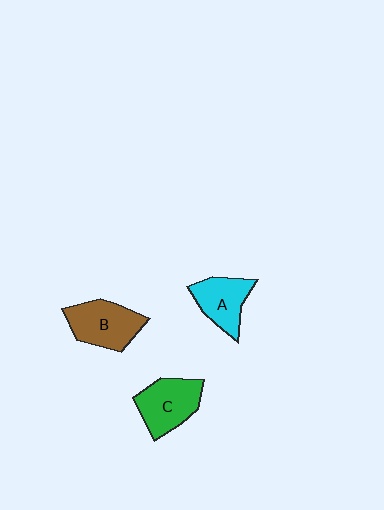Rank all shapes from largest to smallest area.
From largest to smallest: B (brown), C (green), A (cyan).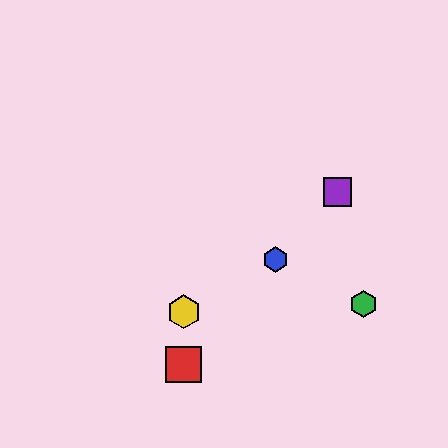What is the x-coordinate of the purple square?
The purple square is at x≈338.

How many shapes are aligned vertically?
2 shapes (the red square, the yellow hexagon) are aligned vertically.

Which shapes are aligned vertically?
The red square, the yellow hexagon are aligned vertically.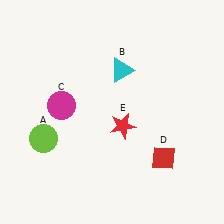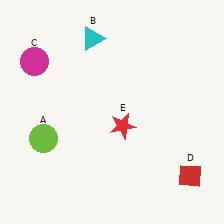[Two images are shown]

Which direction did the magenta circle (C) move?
The magenta circle (C) moved up.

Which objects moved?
The objects that moved are: the cyan triangle (B), the magenta circle (C), the red diamond (D).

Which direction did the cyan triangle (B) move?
The cyan triangle (B) moved up.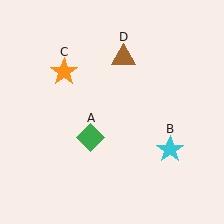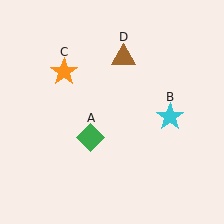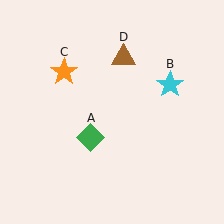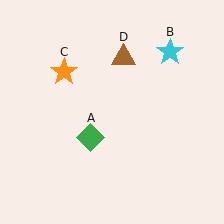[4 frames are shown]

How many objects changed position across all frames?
1 object changed position: cyan star (object B).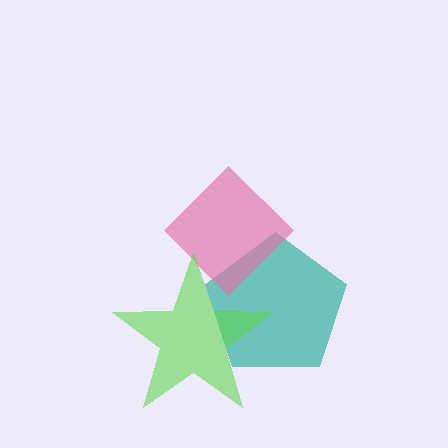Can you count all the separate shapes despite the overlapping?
Yes, there are 3 separate shapes.